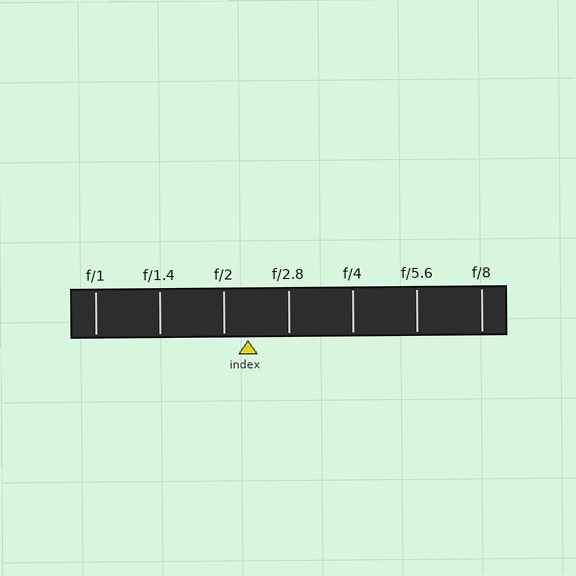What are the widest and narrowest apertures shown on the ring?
The widest aperture shown is f/1 and the narrowest is f/8.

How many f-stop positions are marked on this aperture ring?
There are 7 f-stop positions marked.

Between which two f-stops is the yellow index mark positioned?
The index mark is between f/2 and f/2.8.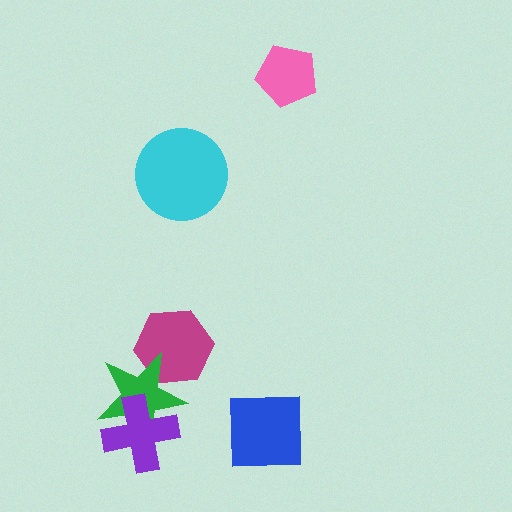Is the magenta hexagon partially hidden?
Yes, it is partially covered by another shape.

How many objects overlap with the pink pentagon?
0 objects overlap with the pink pentagon.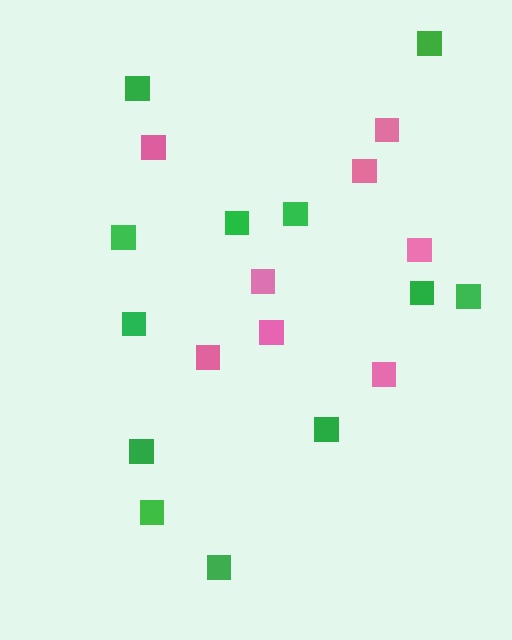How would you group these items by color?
There are 2 groups: one group of green squares (12) and one group of pink squares (8).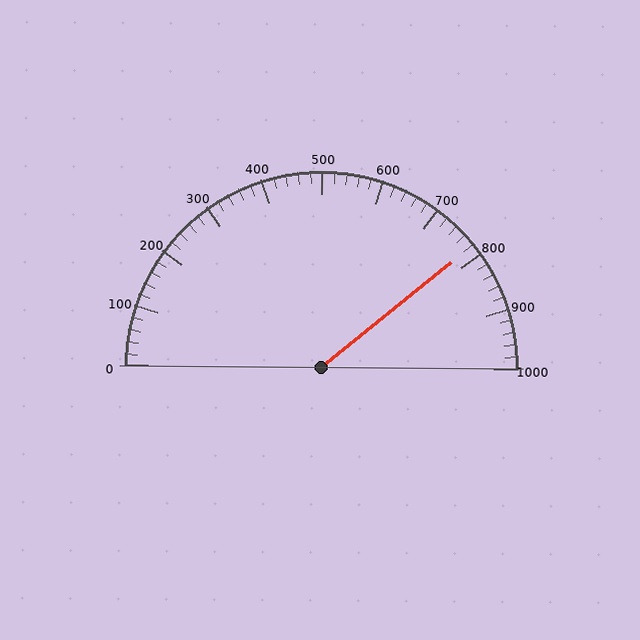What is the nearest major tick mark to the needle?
The nearest major tick mark is 800.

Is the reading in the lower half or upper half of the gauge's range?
The reading is in the upper half of the range (0 to 1000).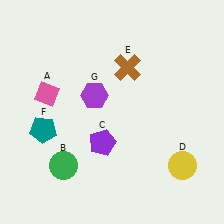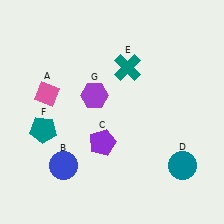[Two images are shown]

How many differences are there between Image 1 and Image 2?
There are 3 differences between the two images.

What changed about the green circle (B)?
In Image 1, B is green. In Image 2, it changed to blue.